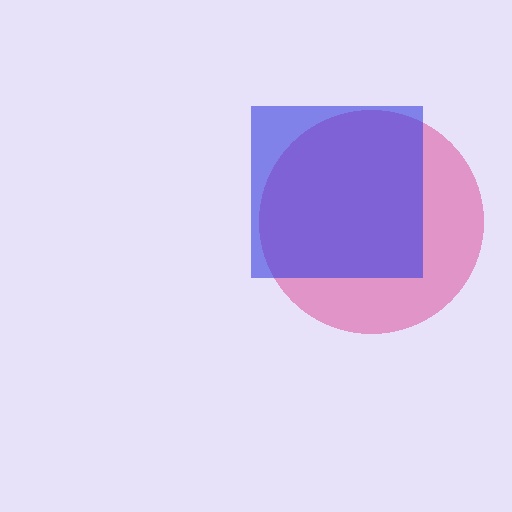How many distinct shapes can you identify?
There are 2 distinct shapes: a pink circle, a blue square.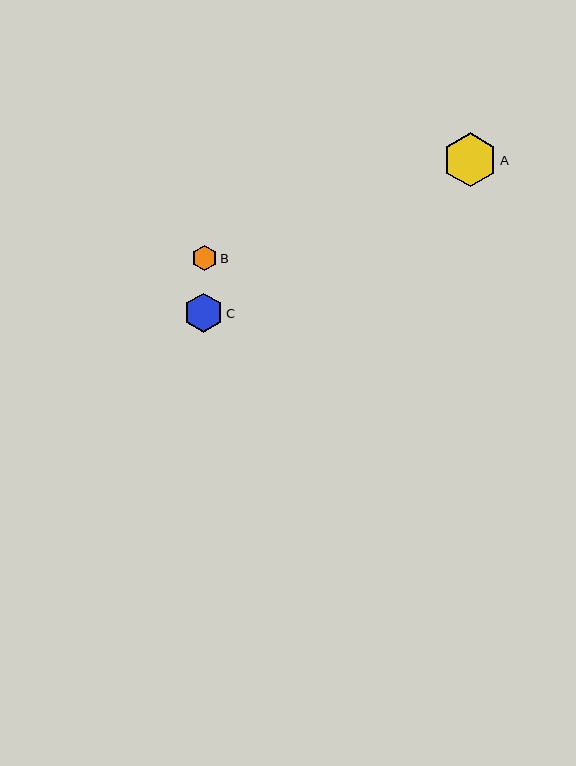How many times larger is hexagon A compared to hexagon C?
Hexagon A is approximately 1.4 times the size of hexagon C.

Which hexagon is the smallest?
Hexagon B is the smallest with a size of approximately 25 pixels.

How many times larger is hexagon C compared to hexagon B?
Hexagon C is approximately 1.6 times the size of hexagon B.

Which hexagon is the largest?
Hexagon A is the largest with a size of approximately 54 pixels.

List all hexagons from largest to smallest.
From largest to smallest: A, C, B.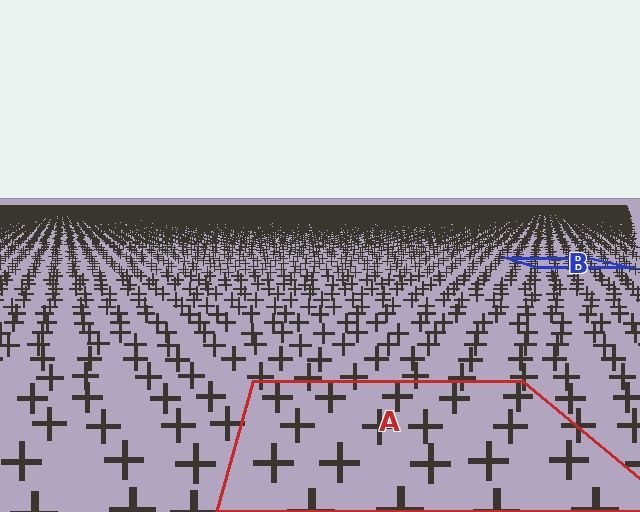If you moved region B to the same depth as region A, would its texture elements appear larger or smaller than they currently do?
They would appear larger. At a closer depth, the same texture elements are projected at a bigger on-screen size.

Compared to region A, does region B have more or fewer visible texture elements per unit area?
Region B has more texture elements per unit area — they are packed more densely because it is farther away.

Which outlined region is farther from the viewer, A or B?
Region B is farther from the viewer — the texture elements inside it appear smaller and more densely packed.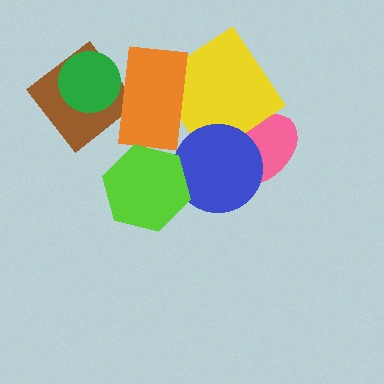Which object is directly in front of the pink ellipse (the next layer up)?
The yellow diamond is directly in front of the pink ellipse.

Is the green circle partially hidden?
Yes, it is partially covered by another shape.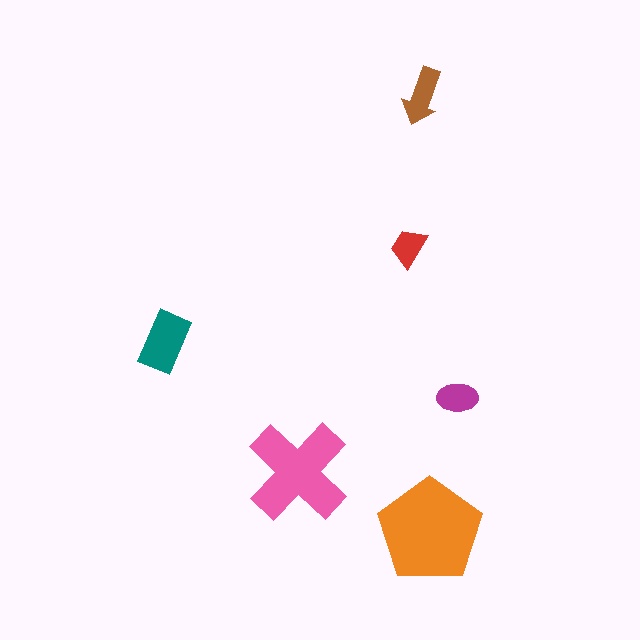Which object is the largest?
The orange pentagon.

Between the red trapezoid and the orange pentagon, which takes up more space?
The orange pentagon.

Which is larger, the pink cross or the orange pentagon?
The orange pentagon.